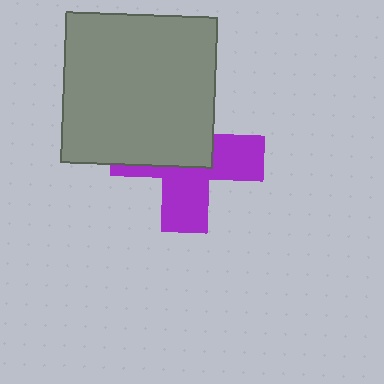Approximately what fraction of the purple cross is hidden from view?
Roughly 49% of the purple cross is hidden behind the gray square.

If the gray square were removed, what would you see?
You would see the complete purple cross.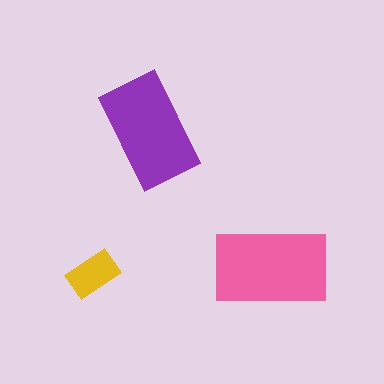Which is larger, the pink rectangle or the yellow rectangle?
The pink one.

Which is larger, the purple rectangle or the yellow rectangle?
The purple one.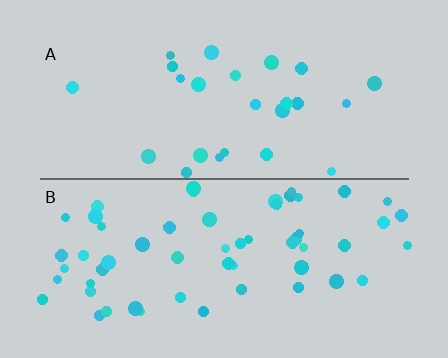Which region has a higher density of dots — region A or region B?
B (the bottom).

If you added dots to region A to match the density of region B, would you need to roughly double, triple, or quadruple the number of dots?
Approximately double.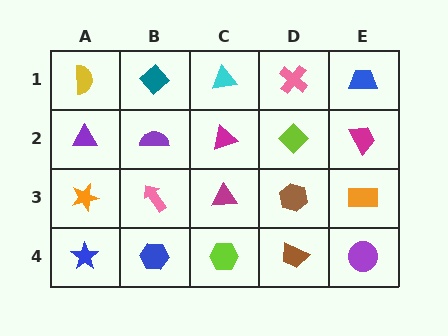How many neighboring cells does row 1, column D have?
3.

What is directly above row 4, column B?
A pink arrow.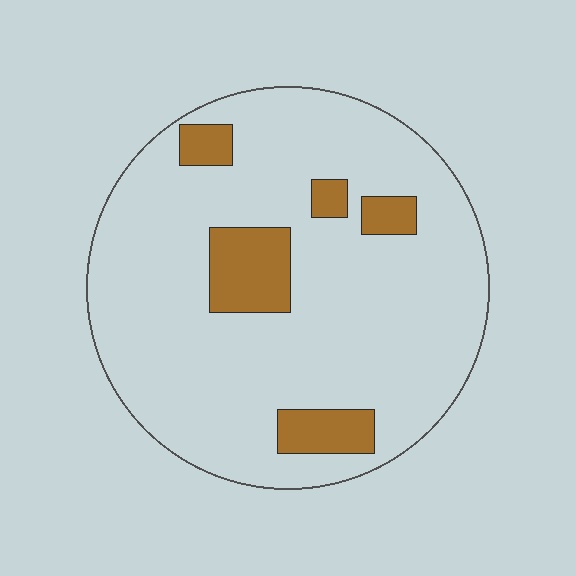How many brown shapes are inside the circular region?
5.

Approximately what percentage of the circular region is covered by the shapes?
Approximately 15%.